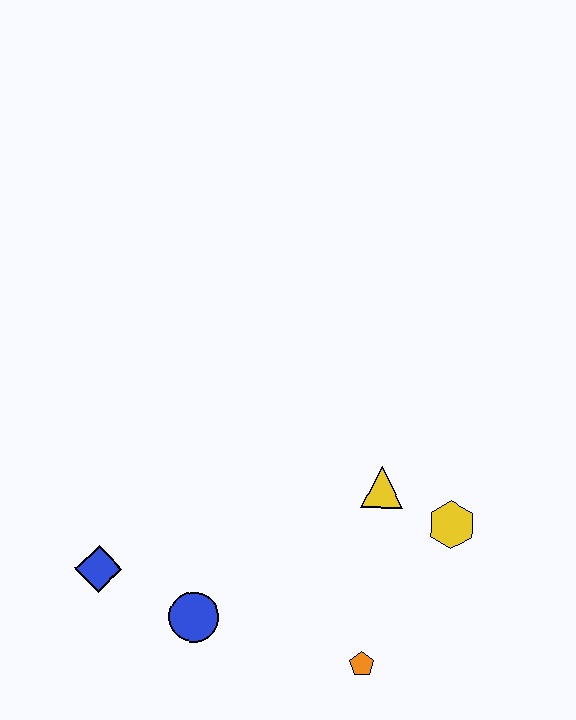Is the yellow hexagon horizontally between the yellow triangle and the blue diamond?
No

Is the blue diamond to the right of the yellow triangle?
No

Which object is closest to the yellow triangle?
The yellow hexagon is closest to the yellow triangle.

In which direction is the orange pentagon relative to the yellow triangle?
The orange pentagon is below the yellow triangle.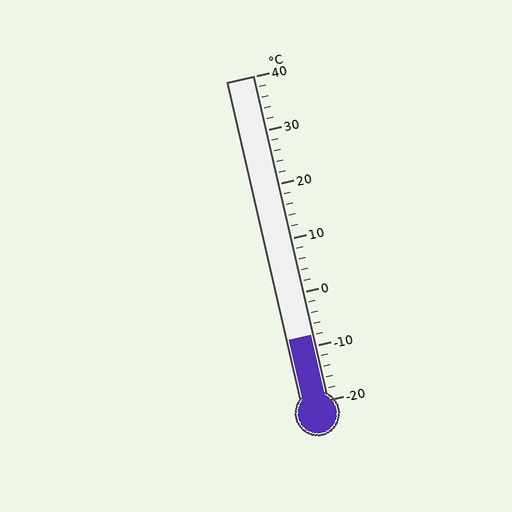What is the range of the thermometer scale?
The thermometer scale ranges from -20°C to 40°C.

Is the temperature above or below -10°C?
The temperature is above -10°C.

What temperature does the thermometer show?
The thermometer shows approximately -8°C.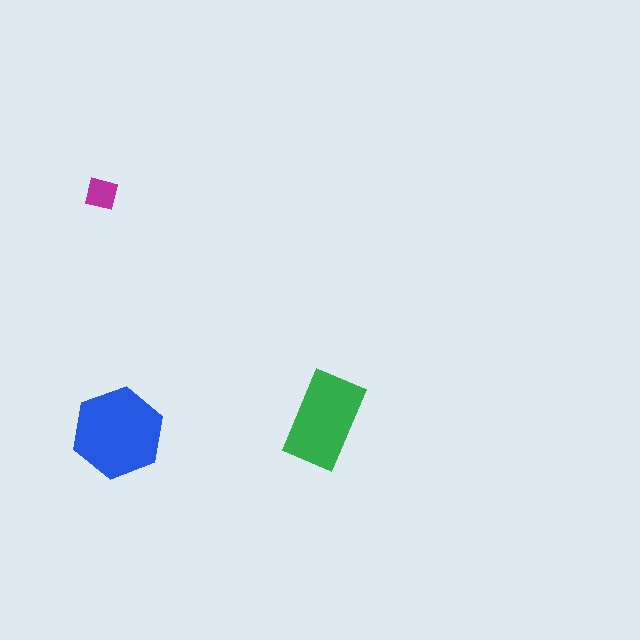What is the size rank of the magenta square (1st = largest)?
3rd.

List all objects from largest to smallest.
The blue hexagon, the green rectangle, the magenta square.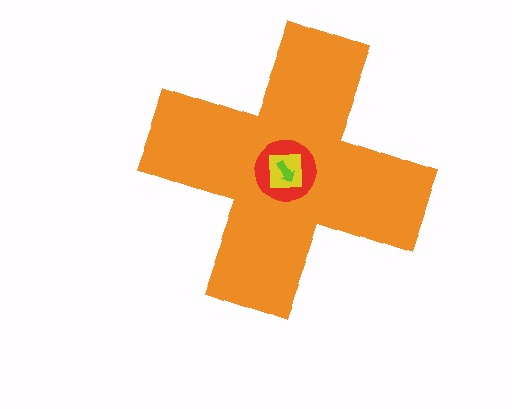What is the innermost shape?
The lime arrow.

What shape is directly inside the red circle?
The yellow square.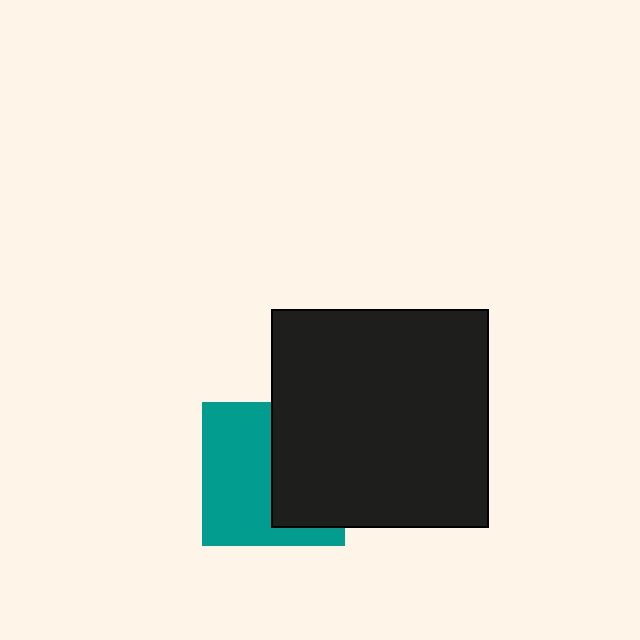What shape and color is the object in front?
The object in front is a black square.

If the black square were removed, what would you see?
You would see the complete teal square.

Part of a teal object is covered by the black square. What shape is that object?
It is a square.